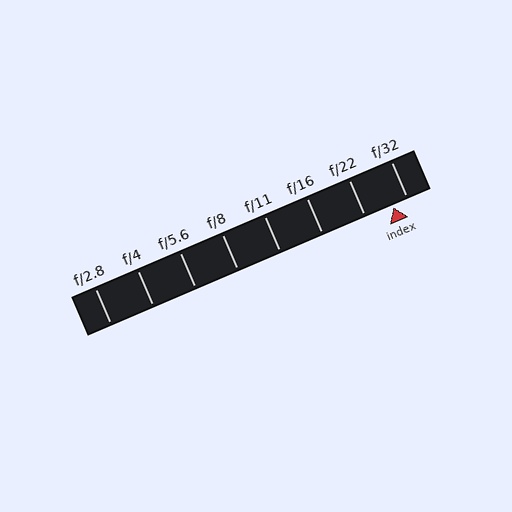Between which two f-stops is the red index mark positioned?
The index mark is between f/22 and f/32.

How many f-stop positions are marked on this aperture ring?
There are 8 f-stop positions marked.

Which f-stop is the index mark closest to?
The index mark is closest to f/32.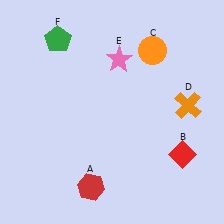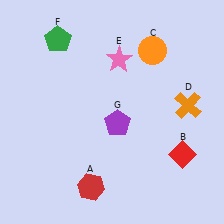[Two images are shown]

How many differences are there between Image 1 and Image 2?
There is 1 difference between the two images.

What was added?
A purple pentagon (G) was added in Image 2.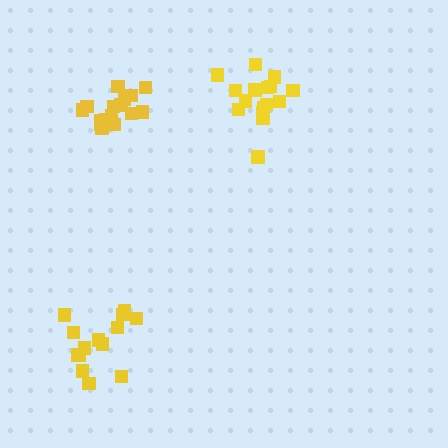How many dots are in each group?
Group 1: 14 dots, Group 2: 16 dots, Group 3: 17 dots (47 total).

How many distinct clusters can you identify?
There are 3 distinct clusters.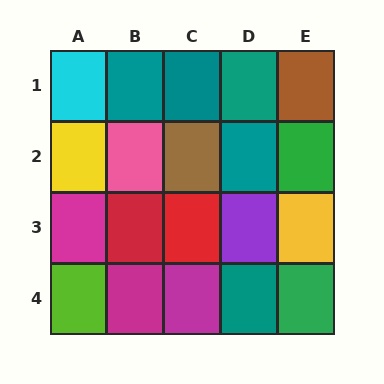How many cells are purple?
1 cell is purple.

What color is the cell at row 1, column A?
Cyan.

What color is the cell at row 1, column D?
Teal.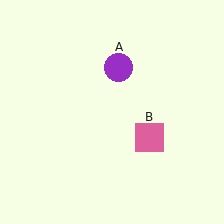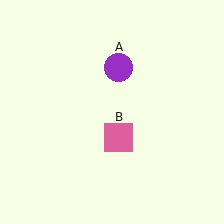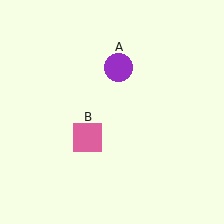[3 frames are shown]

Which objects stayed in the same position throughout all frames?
Purple circle (object A) remained stationary.